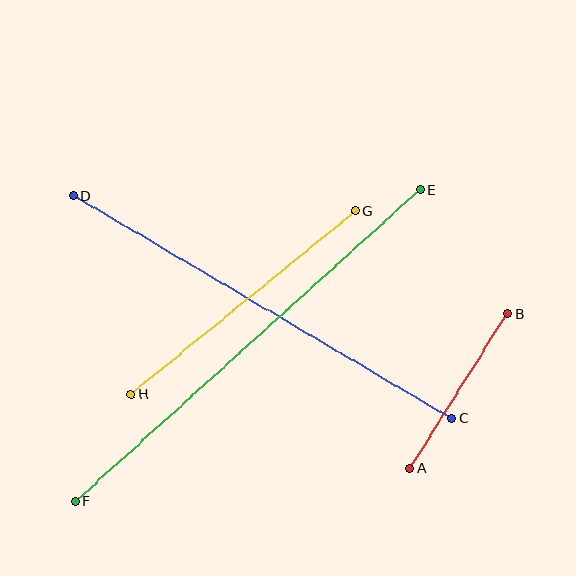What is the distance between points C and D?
The distance is approximately 440 pixels.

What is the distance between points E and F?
The distance is approximately 465 pixels.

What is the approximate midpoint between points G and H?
The midpoint is at approximately (243, 303) pixels.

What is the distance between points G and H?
The distance is approximately 289 pixels.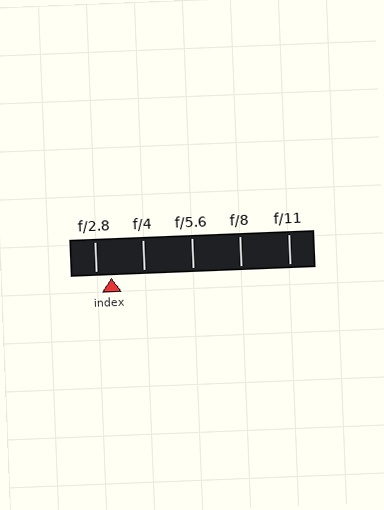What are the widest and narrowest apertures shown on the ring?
The widest aperture shown is f/2.8 and the narrowest is f/11.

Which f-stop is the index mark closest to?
The index mark is closest to f/2.8.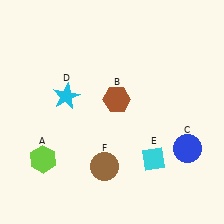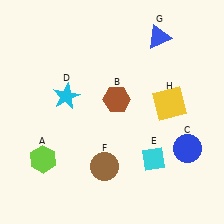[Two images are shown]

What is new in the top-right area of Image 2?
A yellow square (H) was added in the top-right area of Image 2.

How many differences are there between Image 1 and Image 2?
There are 2 differences between the two images.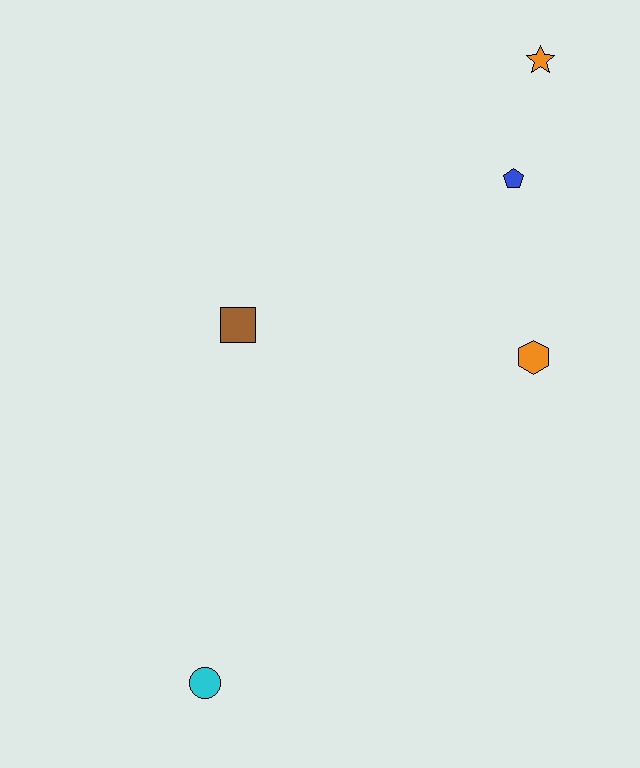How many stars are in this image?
There is 1 star.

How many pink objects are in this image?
There are no pink objects.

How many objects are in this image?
There are 5 objects.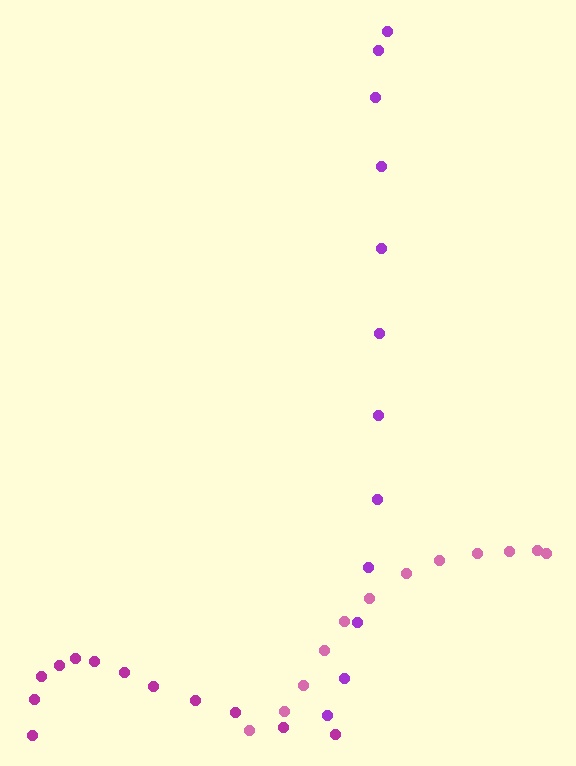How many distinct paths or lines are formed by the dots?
There are 3 distinct paths.